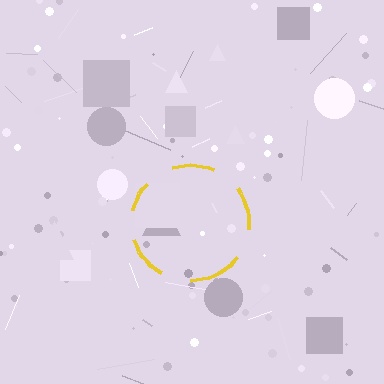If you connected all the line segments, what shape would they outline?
They would outline a circle.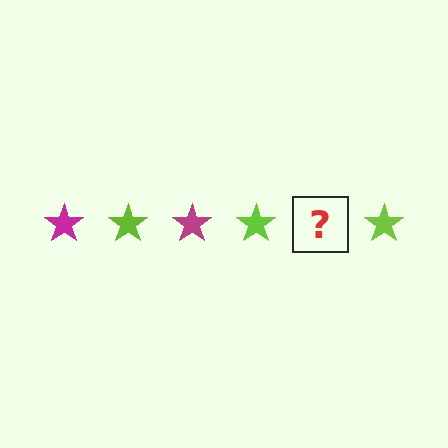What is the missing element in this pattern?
The missing element is a magenta star.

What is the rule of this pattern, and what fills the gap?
The rule is that the pattern cycles through magenta, lime stars. The gap should be filled with a magenta star.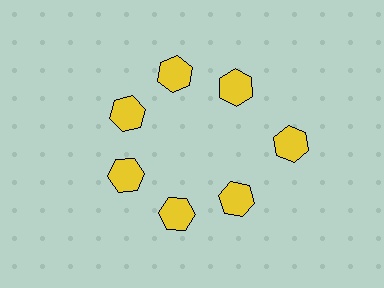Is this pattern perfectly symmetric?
No. The 7 yellow hexagons are arranged in a ring, but one element near the 3 o'clock position is pushed outward from the center, breaking the 7-fold rotational symmetry.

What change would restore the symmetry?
The symmetry would be restored by moving it inward, back onto the ring so that all 7 hexagons sit at equal angles and equal distance from the center.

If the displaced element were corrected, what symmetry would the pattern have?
It would have 7-fold rotational symmetry — the pattern would map onto itself every 51 degrees.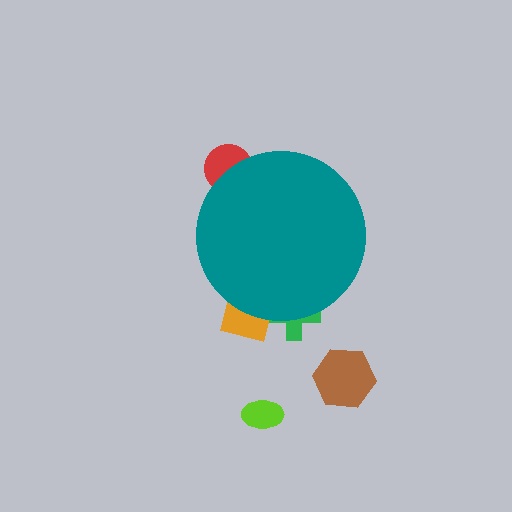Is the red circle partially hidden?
Yes, the red circle is partially hidden behind the teal circle.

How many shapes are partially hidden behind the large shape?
3 shapes are partially hidden.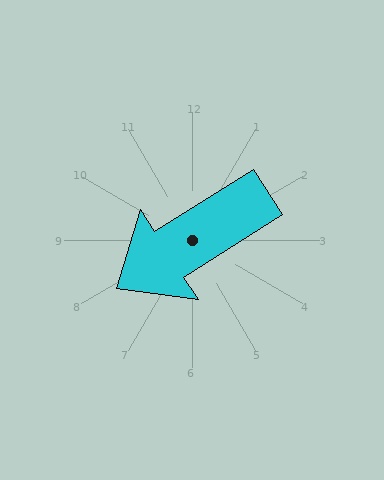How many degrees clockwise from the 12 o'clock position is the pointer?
Approximately 237 degrees.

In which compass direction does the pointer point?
Southwest.